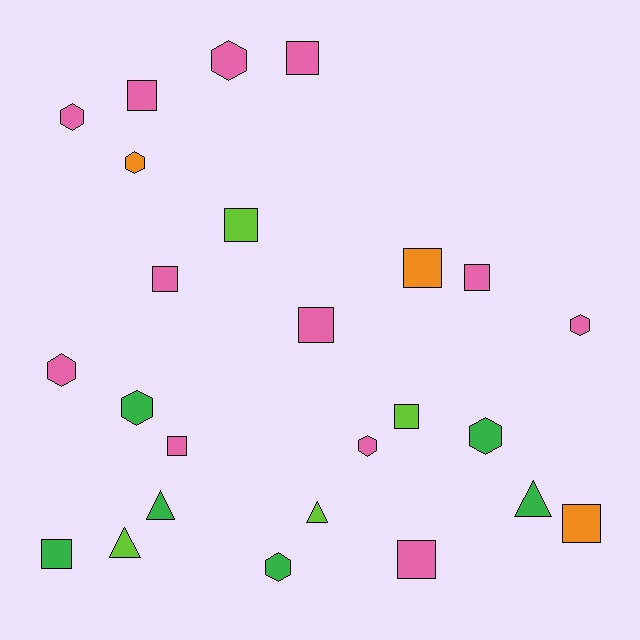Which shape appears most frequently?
Square, with 12 objects.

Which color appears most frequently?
Pink, with 12 objects.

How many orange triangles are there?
There are no orange triangles.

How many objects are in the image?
There are 25 objects.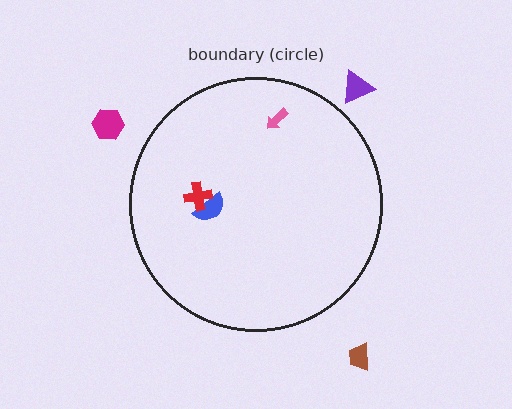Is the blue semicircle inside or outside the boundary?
Inside.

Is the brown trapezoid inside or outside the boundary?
Outside.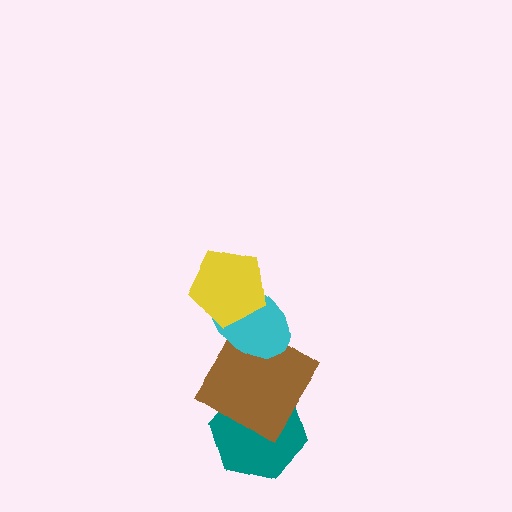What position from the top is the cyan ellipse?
The cyan ellipse is 2nd from the top.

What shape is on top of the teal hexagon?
The brown diamond is on top of the teal hexagon.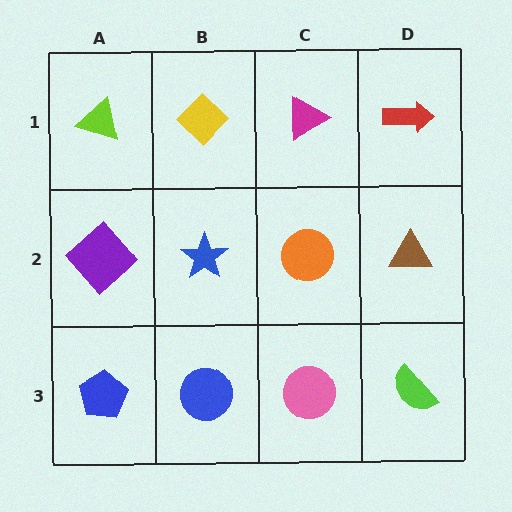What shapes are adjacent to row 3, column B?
A blue star (row 2, column B), a blue pentagon (row 3, column A), a pink circle (row 3, column C).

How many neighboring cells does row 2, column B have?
4.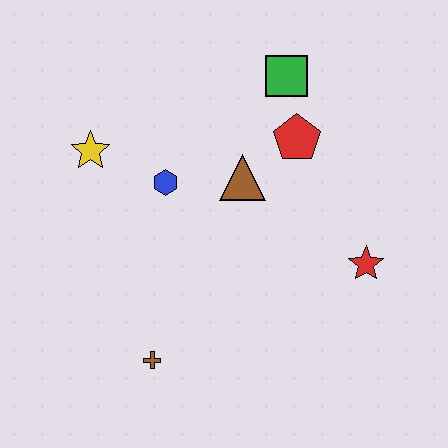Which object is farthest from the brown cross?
The green square is farthest from the brown cross.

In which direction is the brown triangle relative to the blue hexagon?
The brown triangle is to the right of the blue hexagon.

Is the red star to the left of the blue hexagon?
No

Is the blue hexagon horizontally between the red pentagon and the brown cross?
Yes